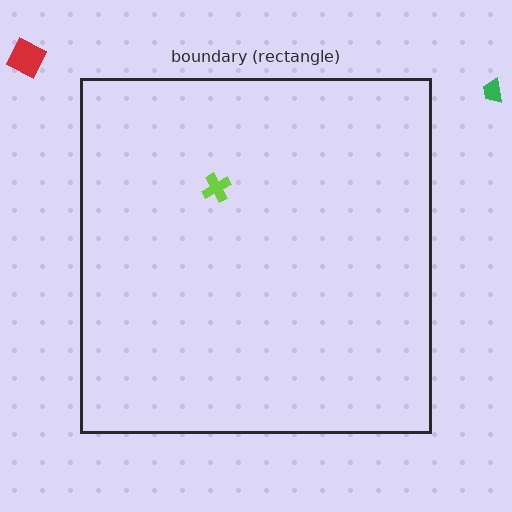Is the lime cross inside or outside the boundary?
Inside.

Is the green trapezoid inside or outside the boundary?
Outside.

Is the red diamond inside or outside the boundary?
Outside.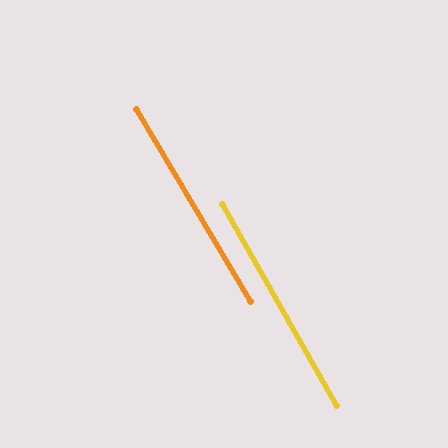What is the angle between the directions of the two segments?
Approximately 1 degree.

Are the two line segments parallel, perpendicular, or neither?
Parallel — their directions differ by only 1.0°.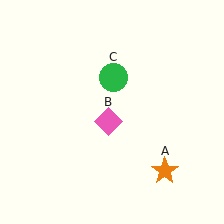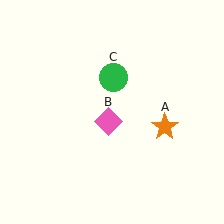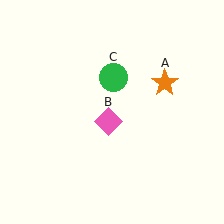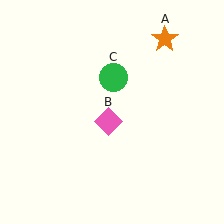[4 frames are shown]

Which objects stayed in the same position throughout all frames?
Pink diamond (object B) and green circle (object C) remained stationary.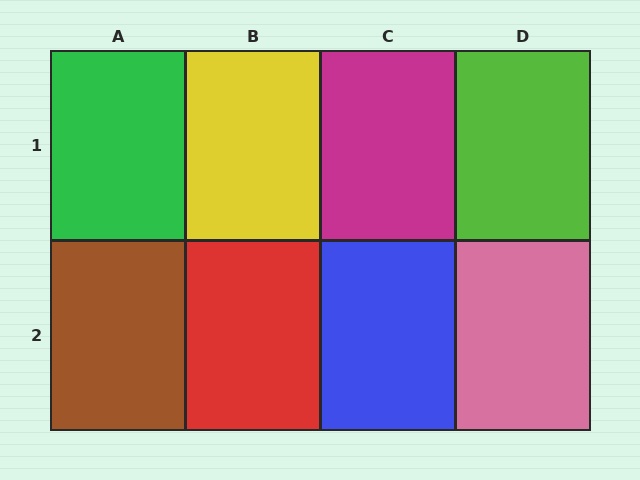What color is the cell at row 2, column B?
Red.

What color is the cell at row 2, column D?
Pink.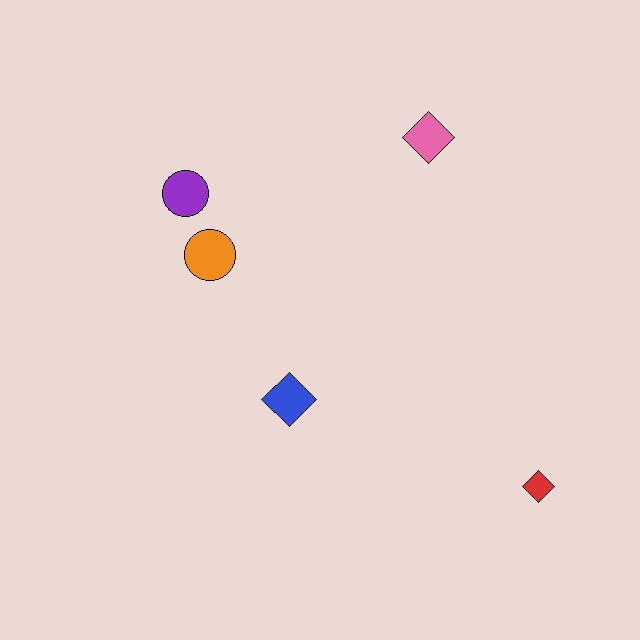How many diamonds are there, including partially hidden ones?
There are 3 diamonds.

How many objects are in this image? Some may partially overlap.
There are 5 objects.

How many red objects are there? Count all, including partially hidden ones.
There is 1 red object.